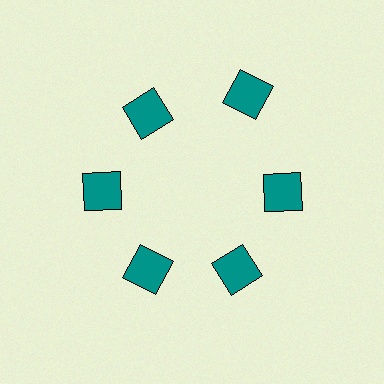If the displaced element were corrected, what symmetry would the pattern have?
It would have 6-fold rotational symmetry — the pattern would map onto itself every 60 degrees.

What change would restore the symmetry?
The symmetry would be restored by moving it inward, back onto the ring so that all 6 squares sit at equal angles and equal distance from the center.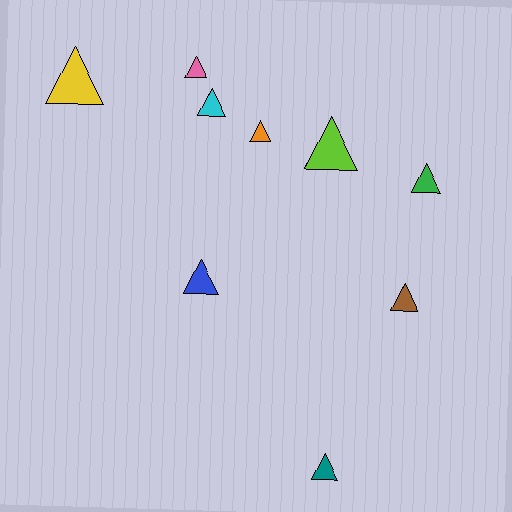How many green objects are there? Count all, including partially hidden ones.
There is 1 green object.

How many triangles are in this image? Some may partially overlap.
There are 9 triangles.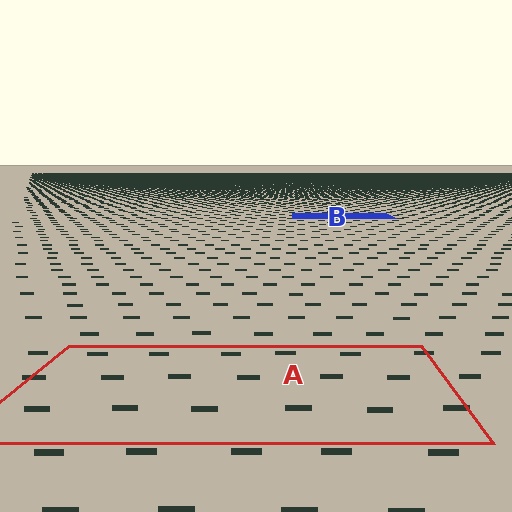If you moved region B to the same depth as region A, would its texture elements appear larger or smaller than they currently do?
They would appear larger. At a closer depth, the same texture elements are projected at a bigger on-screen size.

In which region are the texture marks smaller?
The texture marks are smaller in region B, because it is farther away.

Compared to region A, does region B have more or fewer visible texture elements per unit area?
Region B has more texture elements per unit area — they are packed more densely because it is farther away.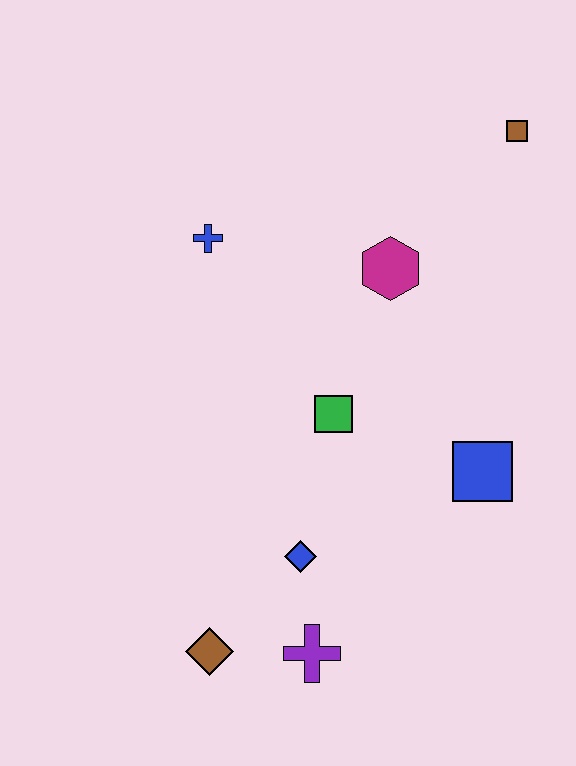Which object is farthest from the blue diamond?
The brown square is farthest from the blue diamond.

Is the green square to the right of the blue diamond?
Yes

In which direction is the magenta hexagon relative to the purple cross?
The magenta hexagon is above the purple cross.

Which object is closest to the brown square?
The magenta hexagon is closest to the brown square.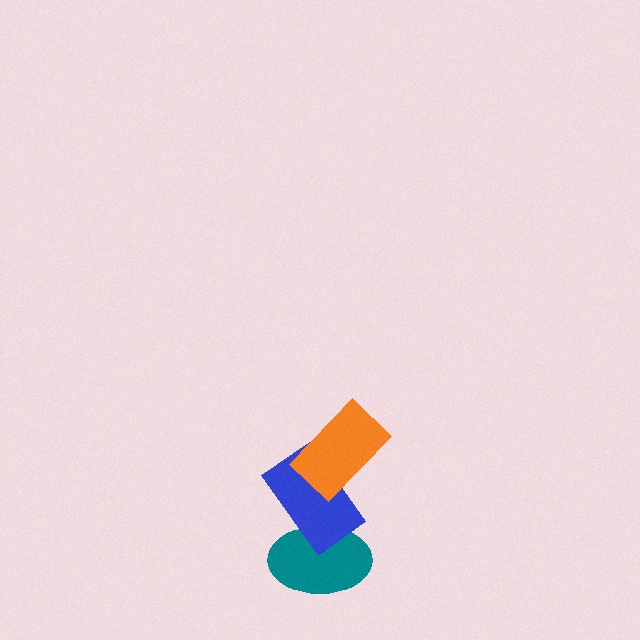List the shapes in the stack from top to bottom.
From top to bottom: the orange rectangle, the blue rectangle, the teal ellipse.